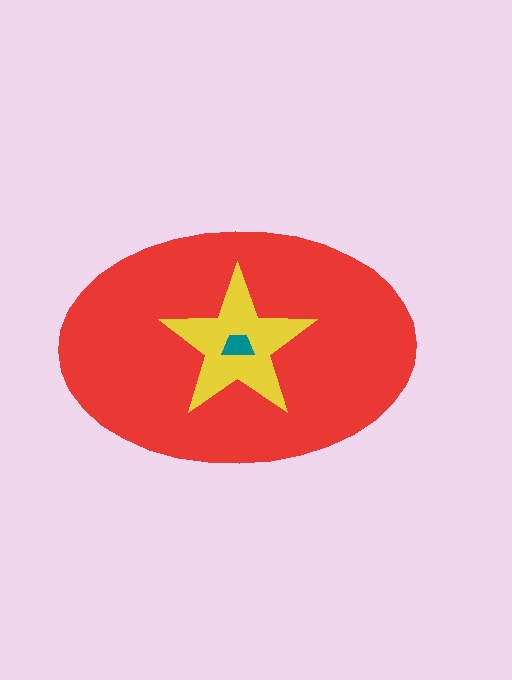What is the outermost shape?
The red ellipse.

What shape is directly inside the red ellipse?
The yellow star.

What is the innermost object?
The teal trapezoid.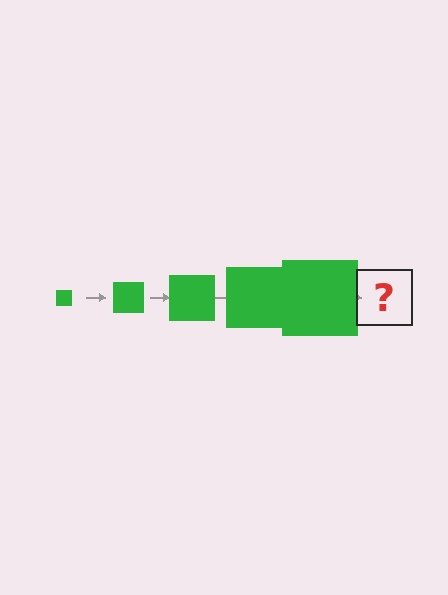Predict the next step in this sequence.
The next step is a green square, larger than the previous one.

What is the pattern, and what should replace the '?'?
The pattern is that the square gets progressively larger each step. The '?' should be a green square, larger than the previous one.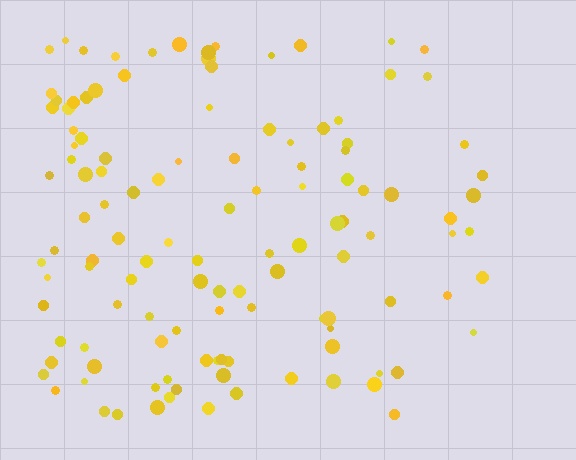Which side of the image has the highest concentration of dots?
The left.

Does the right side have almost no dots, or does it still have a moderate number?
Still a moderate number, just noticeably fewer than the left.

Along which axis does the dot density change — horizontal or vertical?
Horizontal.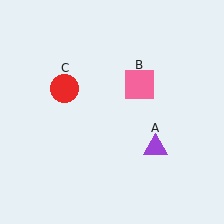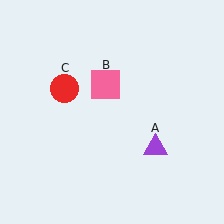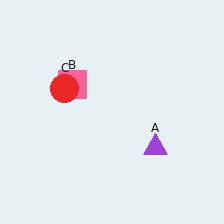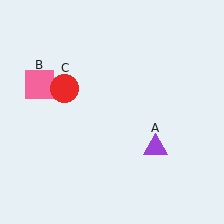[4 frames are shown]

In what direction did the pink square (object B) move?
The pink square (object B) moved left.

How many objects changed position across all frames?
1 object changed position: pink square (object B).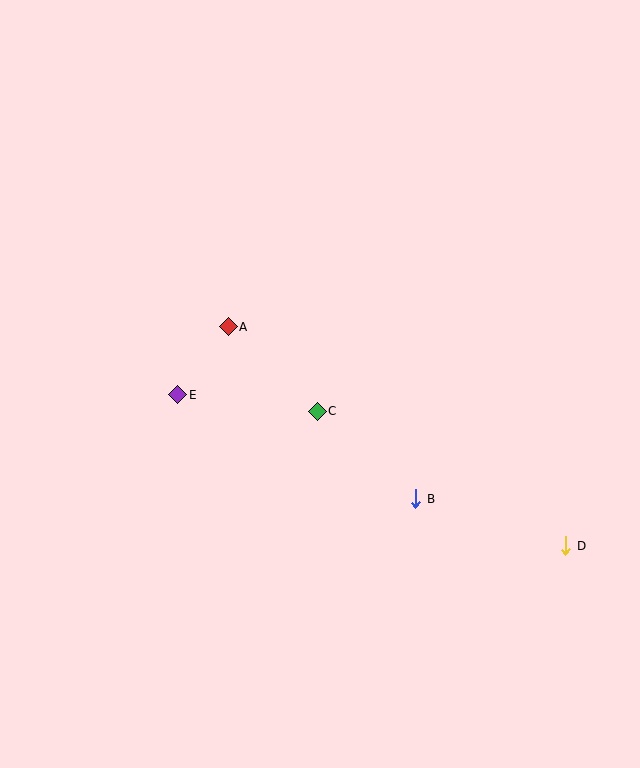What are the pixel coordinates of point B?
Point B is at (416, 499).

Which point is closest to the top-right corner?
Point C is closest to the top-right corner.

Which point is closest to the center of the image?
Point C at (317, 411) is closest to the center.